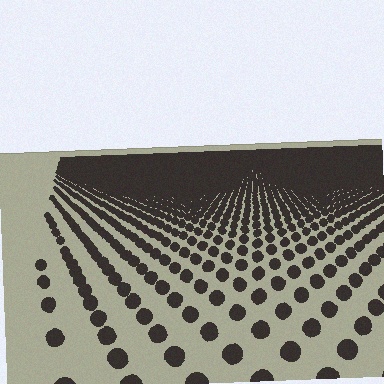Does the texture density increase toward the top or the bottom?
Density increases toward the top.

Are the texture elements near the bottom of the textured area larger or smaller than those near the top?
Larger. Near the bottom, elements are closer to the viewer and appear at a bigger on-screen size.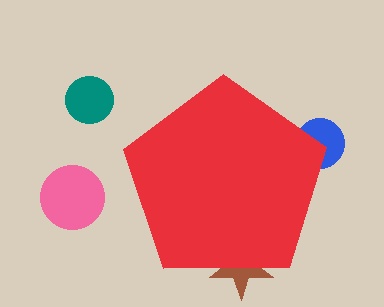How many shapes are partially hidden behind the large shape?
2 shapes are partially hidden.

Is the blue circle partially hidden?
Yes, the blue circle is partially hidden behind the red pentagon.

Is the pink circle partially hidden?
No, the pink circle is fully visible.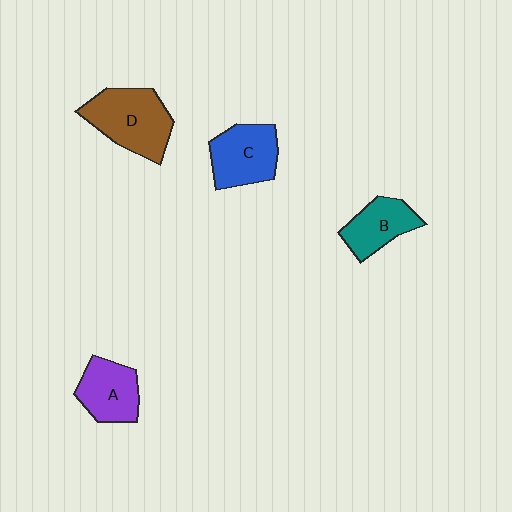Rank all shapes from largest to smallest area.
From largest to smallest: D (brown), C (blue), A (purple), B (teal).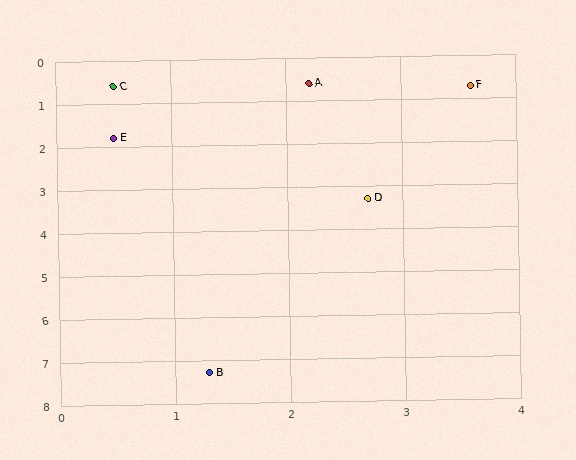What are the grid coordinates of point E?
Point E is at approximately (0.5, 1.8).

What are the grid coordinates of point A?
Point A is at approximately (2.2, 0.6).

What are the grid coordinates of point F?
Point F is at approximately (3.6, 0.7).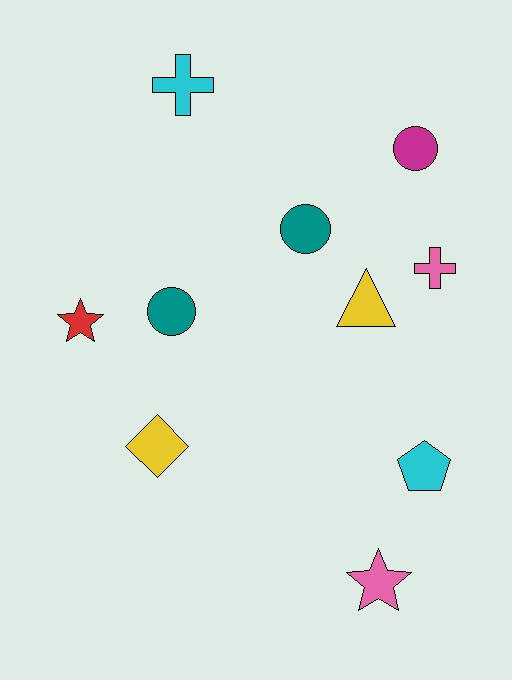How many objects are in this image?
There are 10 objects.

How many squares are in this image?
There are no squares.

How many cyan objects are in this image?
There are 2 cyan objects.